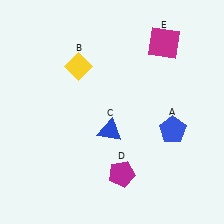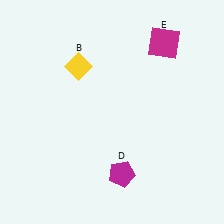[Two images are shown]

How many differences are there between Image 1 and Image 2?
There are 2 differences between the two images.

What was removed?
The blue triangle (C), the blue pentagon (A) were removed in Image 2.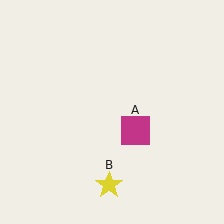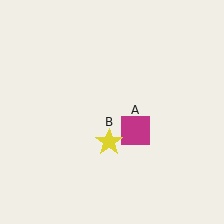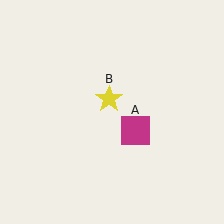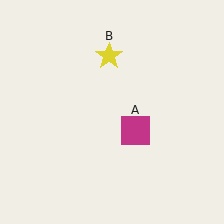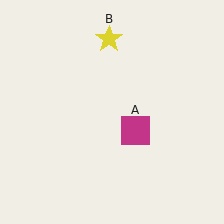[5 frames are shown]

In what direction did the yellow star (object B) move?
The yellow star (object B) moved up.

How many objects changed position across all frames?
1 object changed position: yellow star (object B).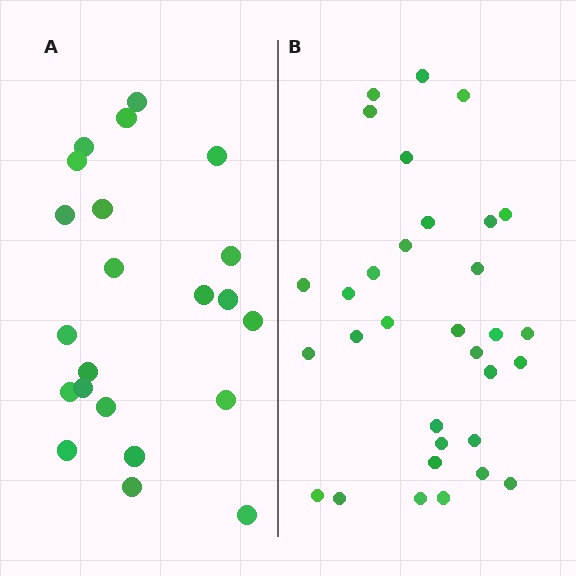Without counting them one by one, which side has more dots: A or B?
Region B (the right region) has more dots.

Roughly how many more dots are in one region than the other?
Region B has roughly 10 or so more dots than region A.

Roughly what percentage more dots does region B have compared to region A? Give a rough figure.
About 45% more.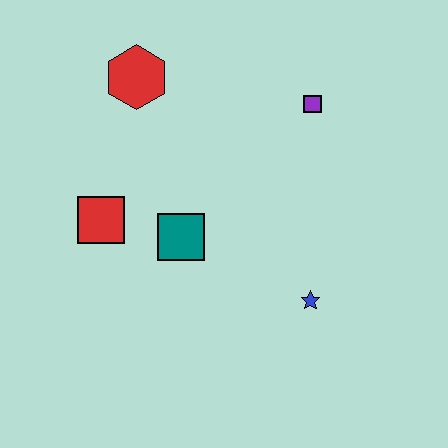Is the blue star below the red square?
Yes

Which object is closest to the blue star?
The teal square is closest to the blue star.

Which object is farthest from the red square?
The purple square is farthest from the red square.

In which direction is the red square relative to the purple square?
The red square is to the left of the purple square.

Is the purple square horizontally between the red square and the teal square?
No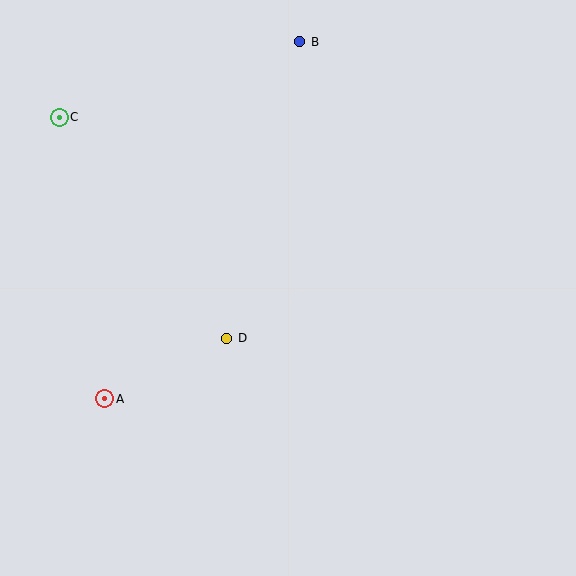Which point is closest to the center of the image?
Point D at (227, 338) is closest to the center.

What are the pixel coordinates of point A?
Point A is at (105, 399).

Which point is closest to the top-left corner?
Point C is closest to the top-left corner.